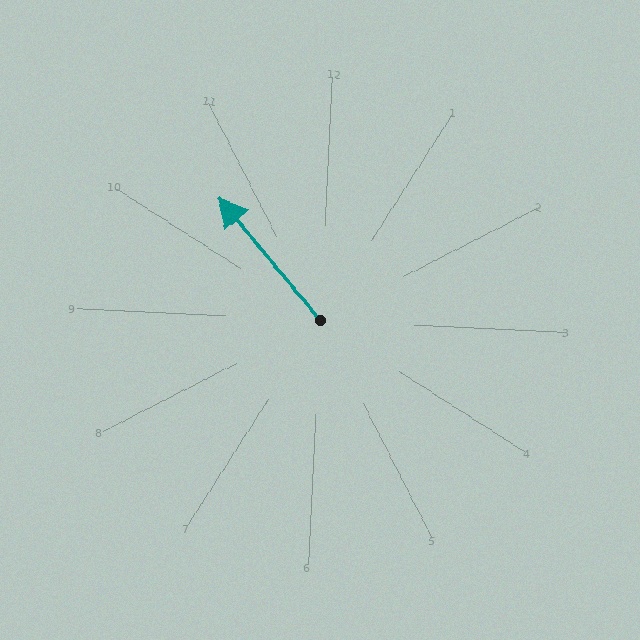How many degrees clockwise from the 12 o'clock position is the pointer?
Approximately 318 degrees.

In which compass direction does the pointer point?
Northwest.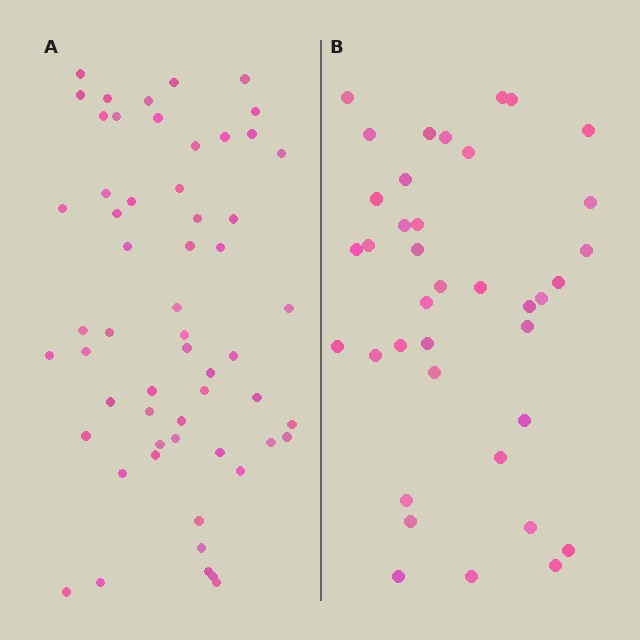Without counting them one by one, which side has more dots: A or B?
Region A (the left region) has more dots.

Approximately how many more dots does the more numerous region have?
Region A has approximately 20 more dots than region B.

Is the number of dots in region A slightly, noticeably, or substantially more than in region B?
Region A has substantially more. The ratio is roughly 1.5 to 1.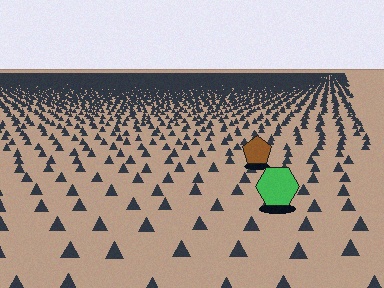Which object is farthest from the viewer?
The brown pentagon is farthest from the viewer. It appears smaller and the ground texture around it is denser.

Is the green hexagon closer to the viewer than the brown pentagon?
Yes. The green hexagon is closer — you can tell from the texture gradient: the ground texture is coarser near it.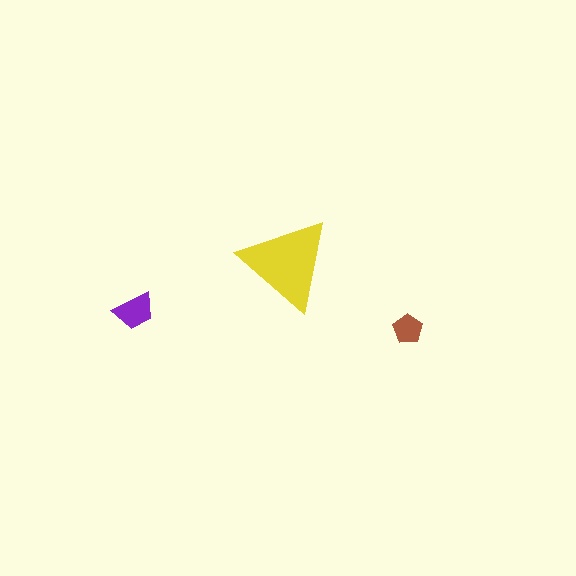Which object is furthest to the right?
The brown pentagon is rightmost.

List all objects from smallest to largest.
The brown pentagon, the purple trapezoid, the yellow triangle.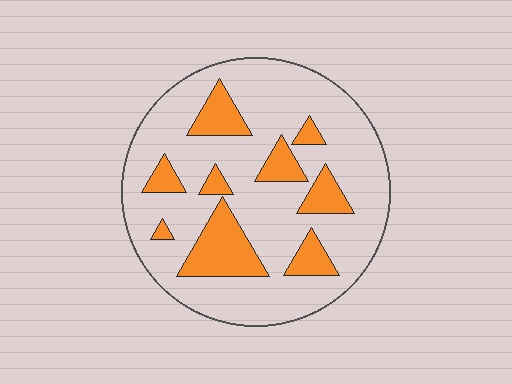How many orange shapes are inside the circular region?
9.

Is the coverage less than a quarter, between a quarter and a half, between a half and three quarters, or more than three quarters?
Less than a quarter.